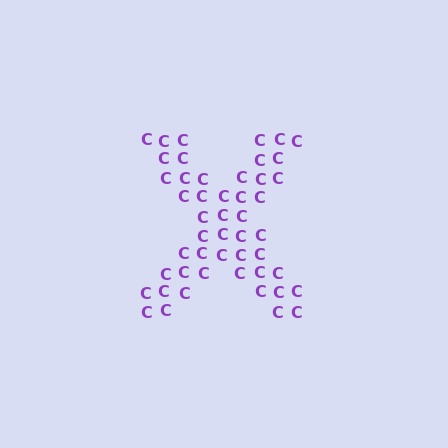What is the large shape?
The large shape is the letter X.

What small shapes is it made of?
It is made of small letter C's.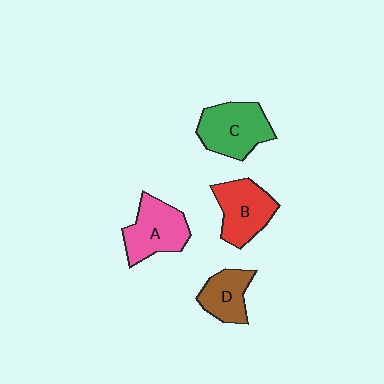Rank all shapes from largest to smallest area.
From largest to smallest: C (green), A (pink), B (red), D (brown).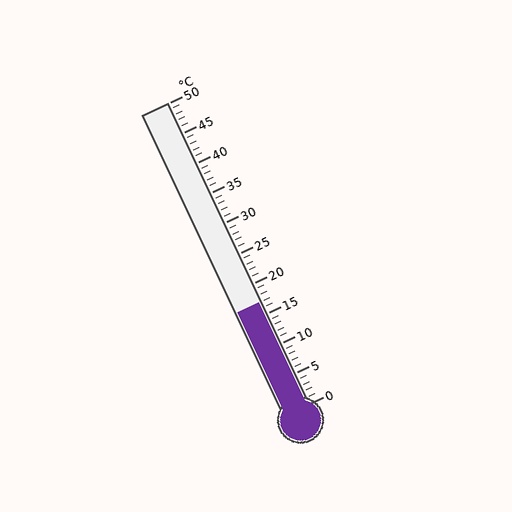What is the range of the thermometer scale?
The thermometer scale ranges from 0°C to 50°C.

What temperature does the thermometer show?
The thermometer shows approximately 17°C.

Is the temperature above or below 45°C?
The temperature is below 45°C.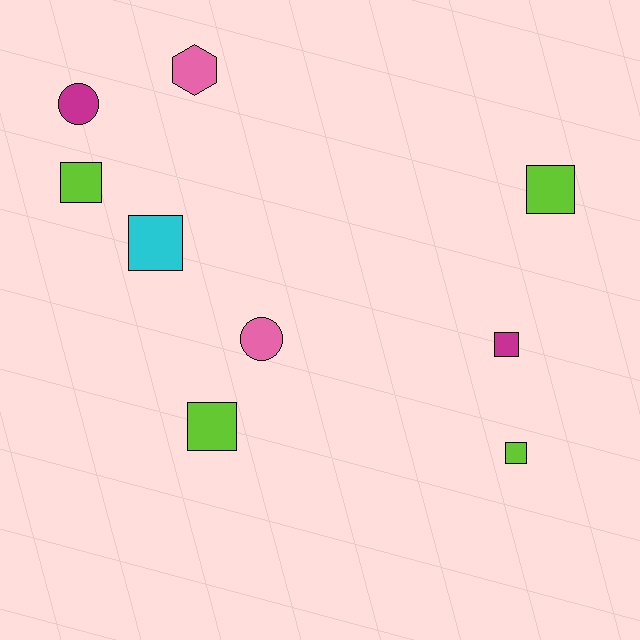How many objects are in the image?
There are 9 objects.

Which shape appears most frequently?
Square, with 6 objects.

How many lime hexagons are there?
There are no lime hexagons.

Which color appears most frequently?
Lime, with 4 objects.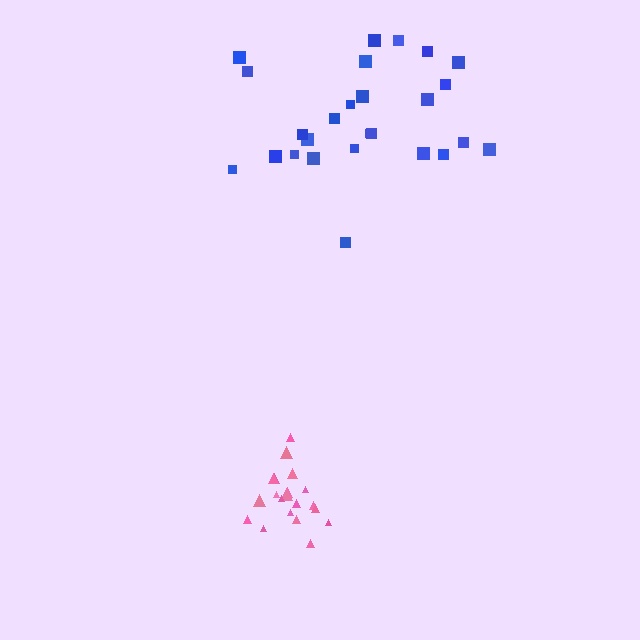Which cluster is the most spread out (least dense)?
Blue.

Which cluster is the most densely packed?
Pink.